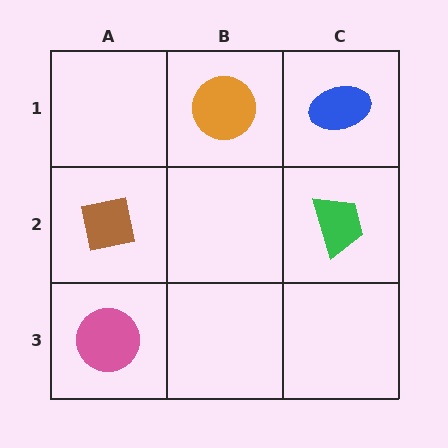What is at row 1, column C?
A blue ellipse.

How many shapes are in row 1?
2 shapes.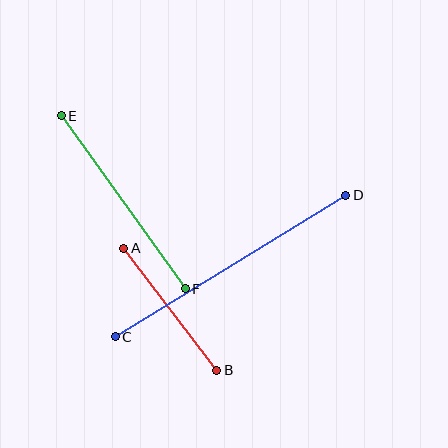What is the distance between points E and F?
The distance is approximately 213 pixels.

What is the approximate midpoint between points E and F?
The midpoint is at approximately (123, 202) pixels.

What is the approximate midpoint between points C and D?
The midpoint is at approximately (231, 266) pixels.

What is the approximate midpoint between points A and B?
The midpoint is at approximately (170, 309) pixels.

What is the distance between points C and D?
The distance is approximately 271 pixels.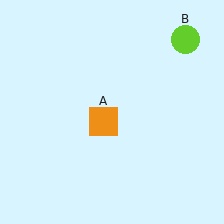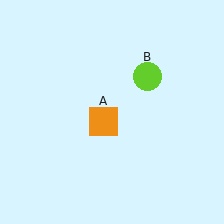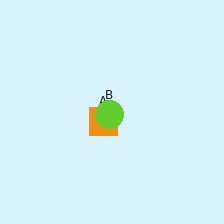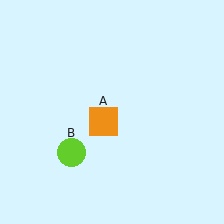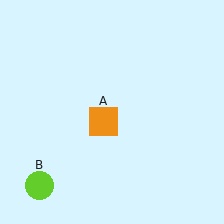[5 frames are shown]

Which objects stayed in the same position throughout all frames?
Orange square (object A) remained stationary.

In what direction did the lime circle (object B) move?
The lime circle (object B) moved down and to the left.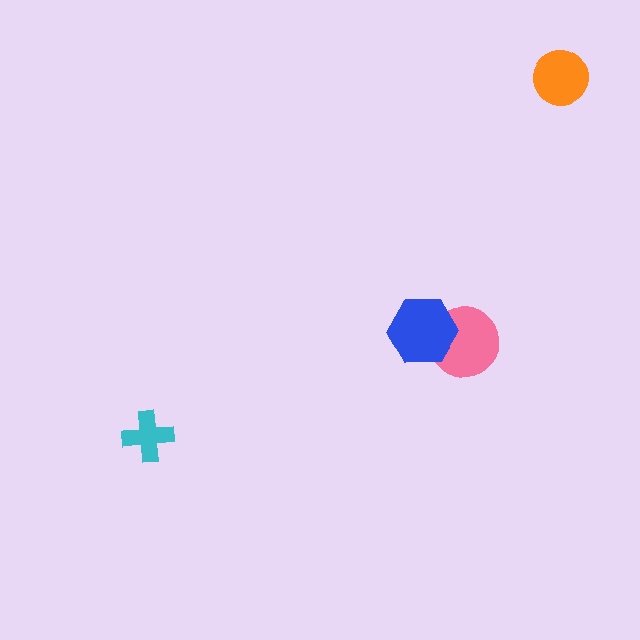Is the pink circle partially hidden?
Yes, it is partially covered by another shape.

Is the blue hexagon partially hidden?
No, no other shape covers it.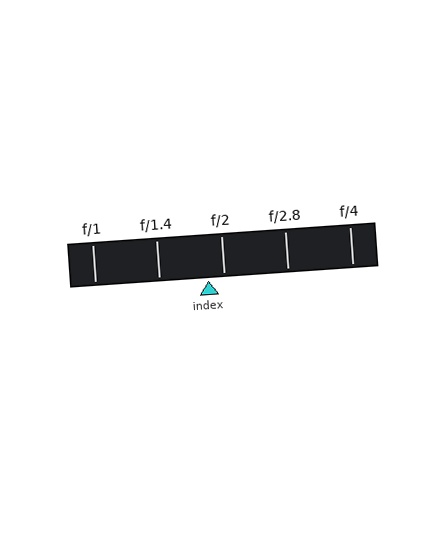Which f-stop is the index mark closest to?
The index mark is closest to f/2.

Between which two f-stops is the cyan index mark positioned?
The index mark is between f/1.4 and f/2.